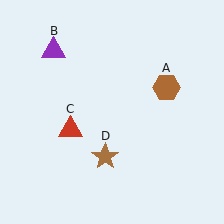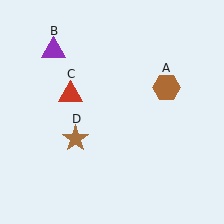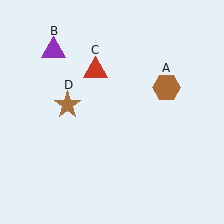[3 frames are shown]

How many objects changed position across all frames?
2 objects changed position: red triangle (object C), brown star (object D).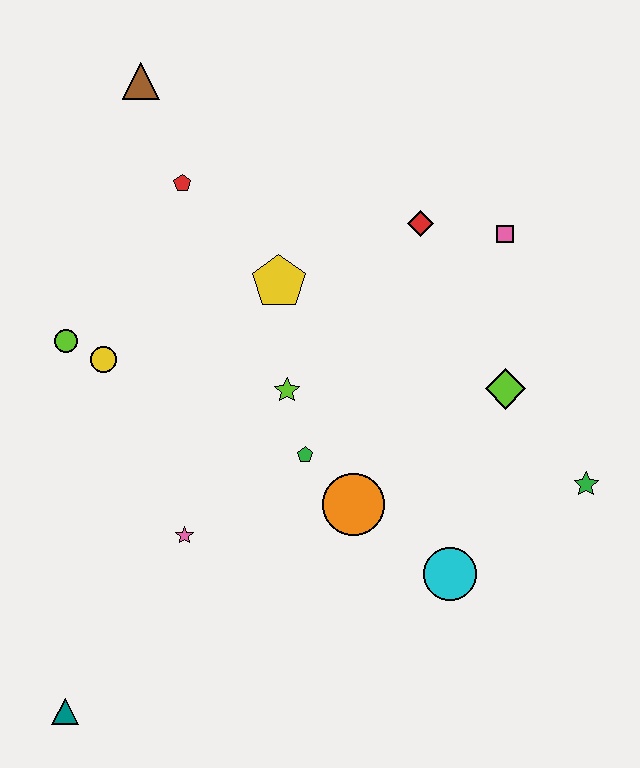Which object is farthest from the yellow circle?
The green star is farthest from the yellow circle.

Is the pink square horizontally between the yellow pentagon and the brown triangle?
No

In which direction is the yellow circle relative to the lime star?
The yellow circle is to the left of the lime star.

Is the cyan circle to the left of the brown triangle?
No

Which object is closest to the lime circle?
The yellow circle is closest to the lime circle.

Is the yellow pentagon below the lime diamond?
No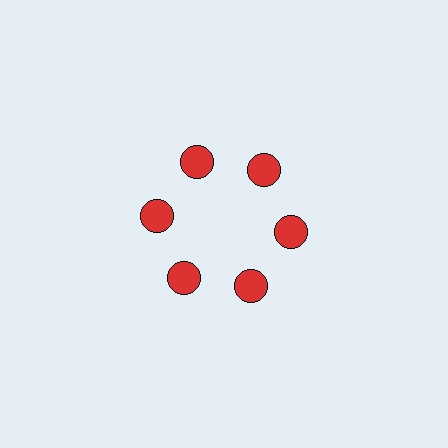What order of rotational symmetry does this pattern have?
This pattern has 6-fold rotational symmetry.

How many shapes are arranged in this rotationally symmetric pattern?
There are 6 shapes, arranged in 6 groups of 1.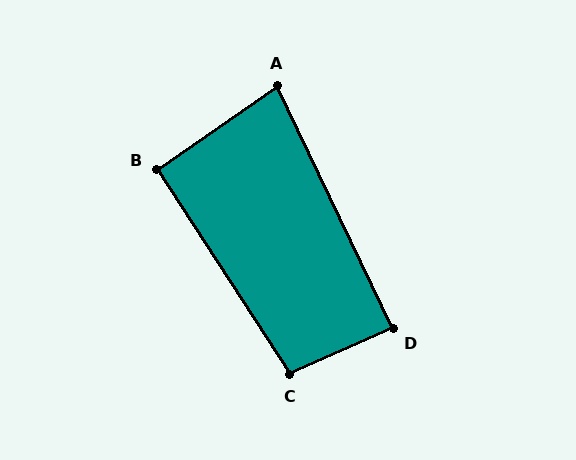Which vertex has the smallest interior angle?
A, at approximately 81 degrees.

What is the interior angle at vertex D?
Approximately 88 degrees (approximately right).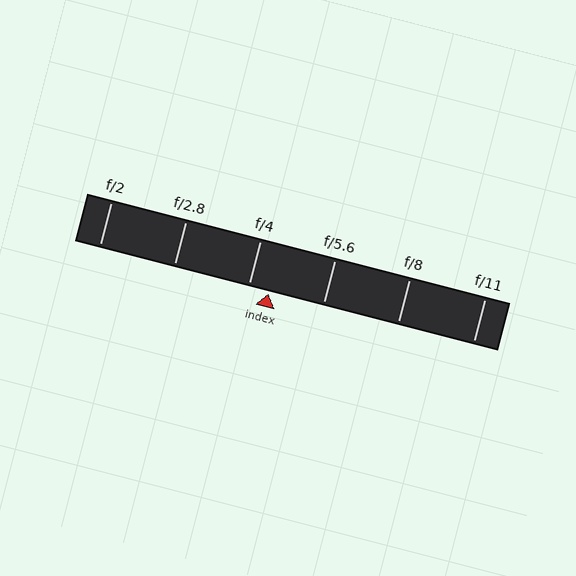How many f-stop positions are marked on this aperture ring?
There are 6 f-stop positions marked.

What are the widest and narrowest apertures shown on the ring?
The widest aperture shown is f/2 and the narrowest is f/11.